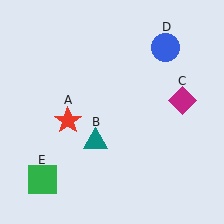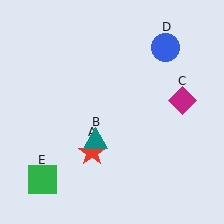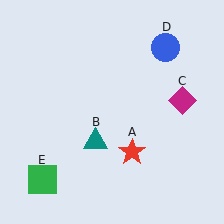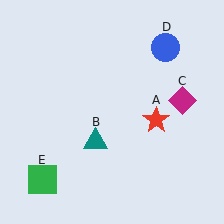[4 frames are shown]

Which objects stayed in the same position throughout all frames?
Teal triangle (object B) and magenta diamond (object C) and blue circle (object D) and green square (object E) remained stationary.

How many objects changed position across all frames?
1 object changed position: red star (object A).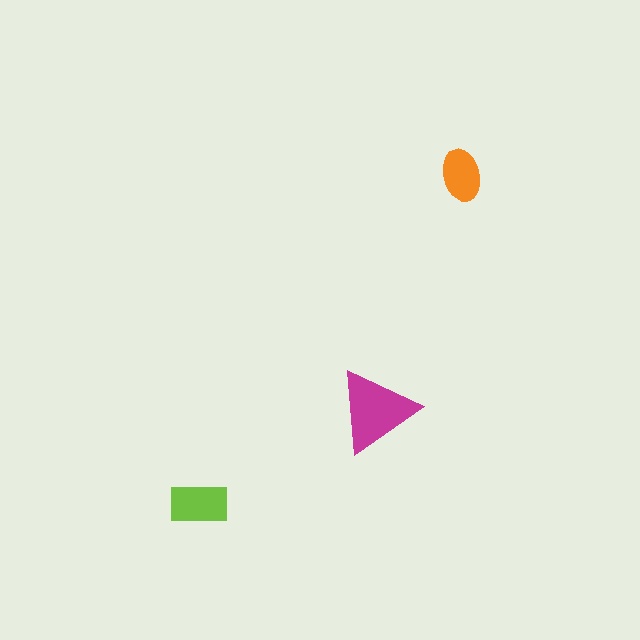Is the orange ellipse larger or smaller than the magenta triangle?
Smaller.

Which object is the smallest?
The orange ellipse.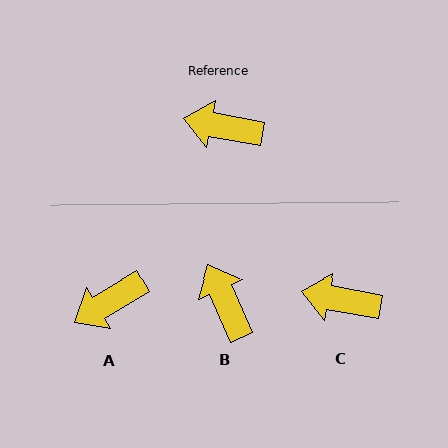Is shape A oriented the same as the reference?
No, it is off by about 42 degrees.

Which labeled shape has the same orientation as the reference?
C.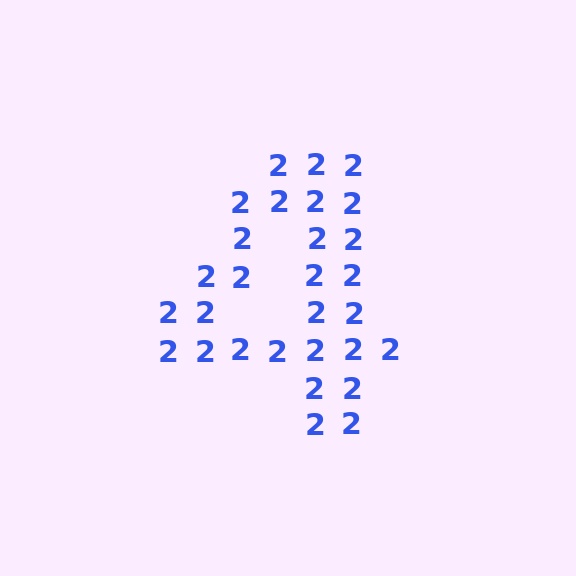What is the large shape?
The large shape is the digit 4.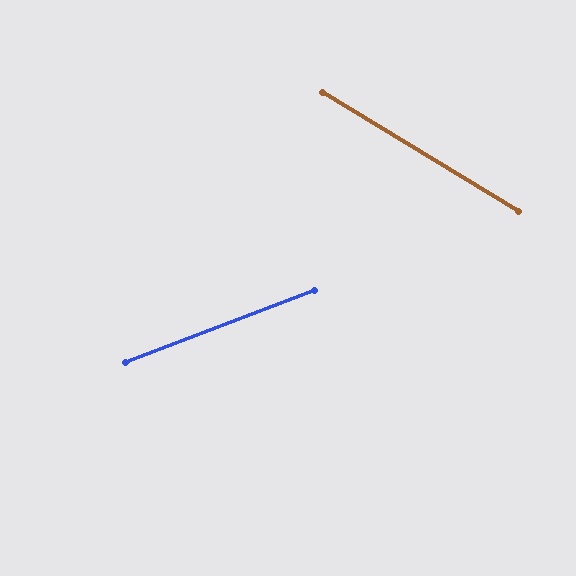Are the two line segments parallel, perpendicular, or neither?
Neither parallel nor perpendicular — they differ by about 52°.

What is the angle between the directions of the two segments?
Approximately 52 degrees.